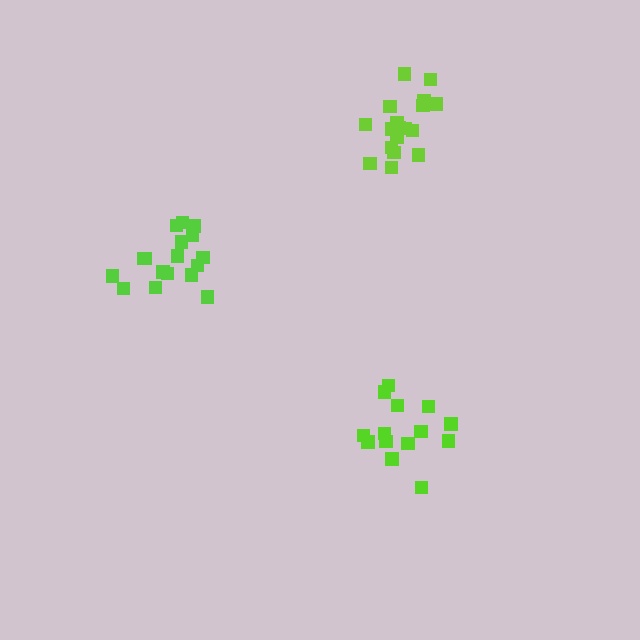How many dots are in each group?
Group 1: 14 dots, Group 2: 18 dots, Group 3: 17 dots (49 total).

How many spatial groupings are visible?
There are 3 spatial groupings.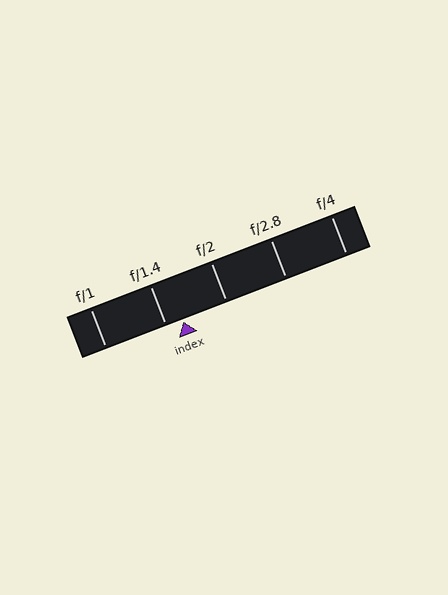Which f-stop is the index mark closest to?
The index mark is closest to f/1.4.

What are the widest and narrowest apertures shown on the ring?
The widest aperture shown is f/1 and the narrowest is f/4.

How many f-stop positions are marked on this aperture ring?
There are 5 f-stop positions marked.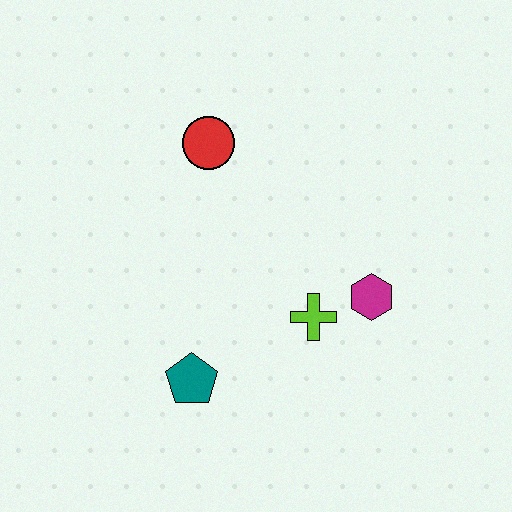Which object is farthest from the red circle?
The teal pentagon is farthest from the red circle.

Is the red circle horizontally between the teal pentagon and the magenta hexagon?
Yes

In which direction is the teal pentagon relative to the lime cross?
The teal pentagon is to the left of the lime cross.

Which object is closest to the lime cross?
The magenta hexagon is closest to the lime cross.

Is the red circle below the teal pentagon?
No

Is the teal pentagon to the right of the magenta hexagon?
No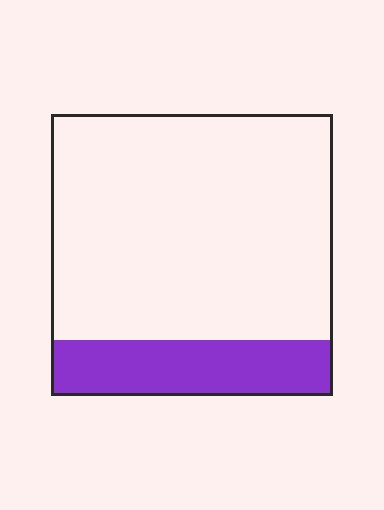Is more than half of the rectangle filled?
No.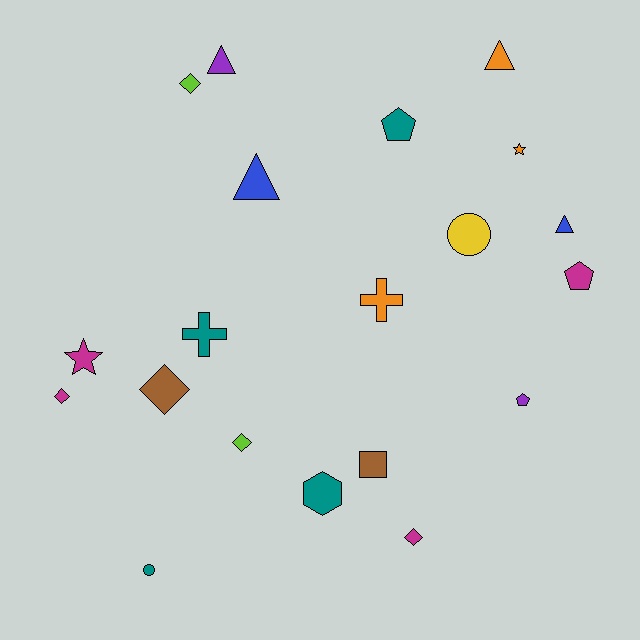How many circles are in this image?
There are 2 circles.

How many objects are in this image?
There are 20 objects.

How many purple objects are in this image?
There are 2 purple objects.